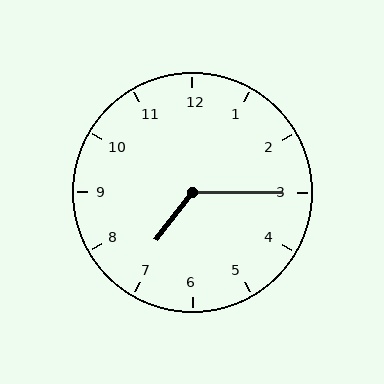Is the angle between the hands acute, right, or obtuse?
It is obtuse.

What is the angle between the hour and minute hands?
Approximately 128 degrees.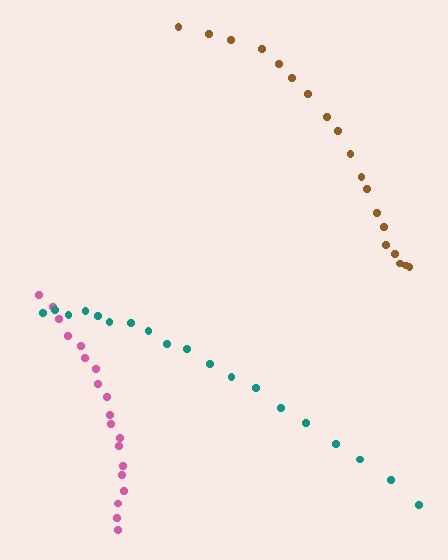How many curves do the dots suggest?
There are 3 distinct paths.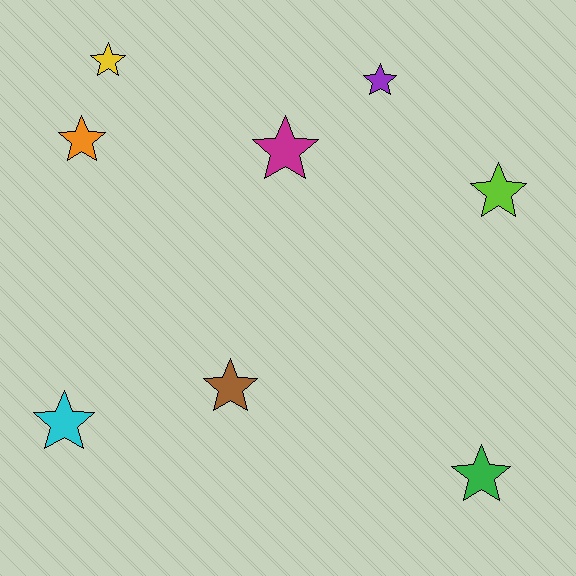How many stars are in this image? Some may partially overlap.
There are 8 stars.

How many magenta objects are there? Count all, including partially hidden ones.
There is 1 magenta object.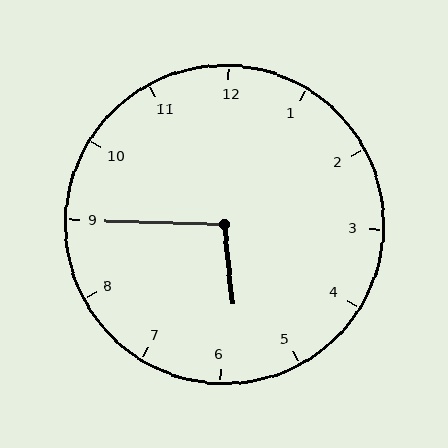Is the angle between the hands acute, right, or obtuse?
It is obtuse.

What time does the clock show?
5:45.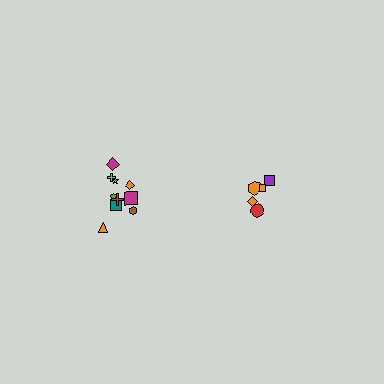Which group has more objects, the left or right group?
The left group.